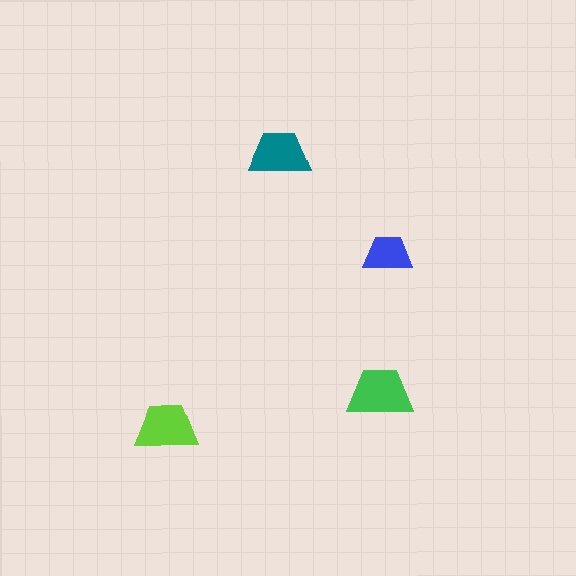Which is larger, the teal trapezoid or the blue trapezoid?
The teal one.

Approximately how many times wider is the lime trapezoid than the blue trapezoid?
About 1.5 times wider.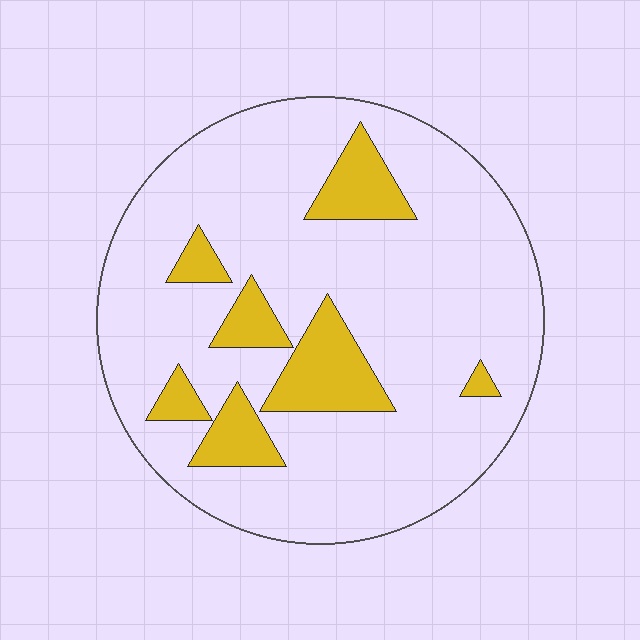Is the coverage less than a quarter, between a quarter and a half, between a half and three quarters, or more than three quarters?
Less than a quarter.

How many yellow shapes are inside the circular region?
7.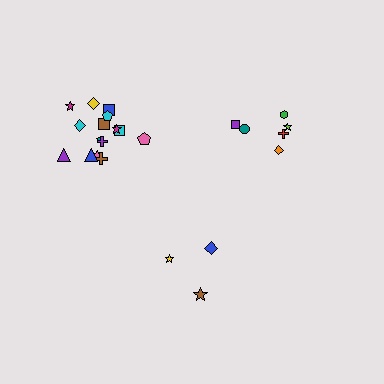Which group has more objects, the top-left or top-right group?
The top-left group.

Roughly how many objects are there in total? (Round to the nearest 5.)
Roughly 25 objects in total.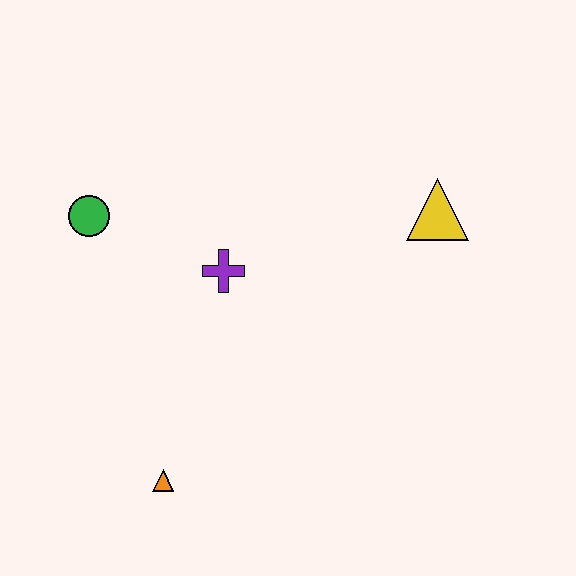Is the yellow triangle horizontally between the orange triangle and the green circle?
No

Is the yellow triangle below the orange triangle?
No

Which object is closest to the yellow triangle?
The purple cross is closest to the yellow triangle.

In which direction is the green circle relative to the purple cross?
The green circle is to the left of the purple cross.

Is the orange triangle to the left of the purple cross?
Yes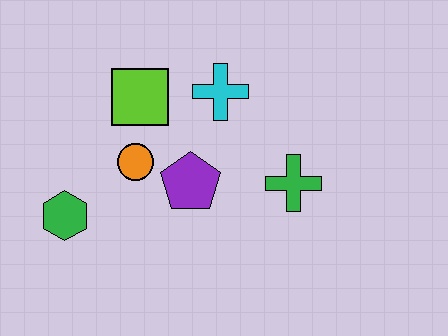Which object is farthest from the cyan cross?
The green hexagon is farthest from the cyan cross.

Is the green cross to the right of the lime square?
Yes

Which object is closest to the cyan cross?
The lime square is closest to the cyan cross.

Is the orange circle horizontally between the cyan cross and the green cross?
No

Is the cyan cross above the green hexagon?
Yes